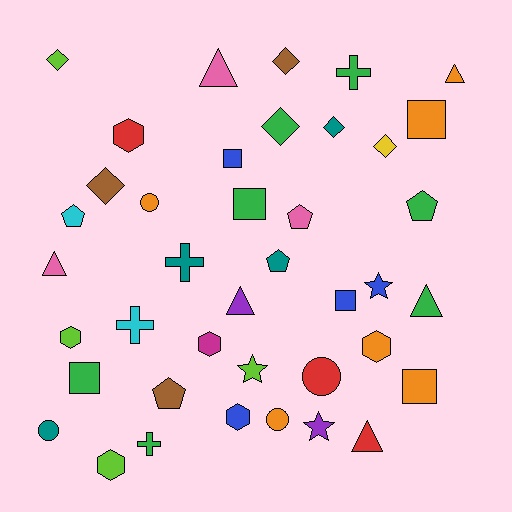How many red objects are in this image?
There are 3 red objects.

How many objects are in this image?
There are 40 objects.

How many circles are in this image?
There are 4 circles.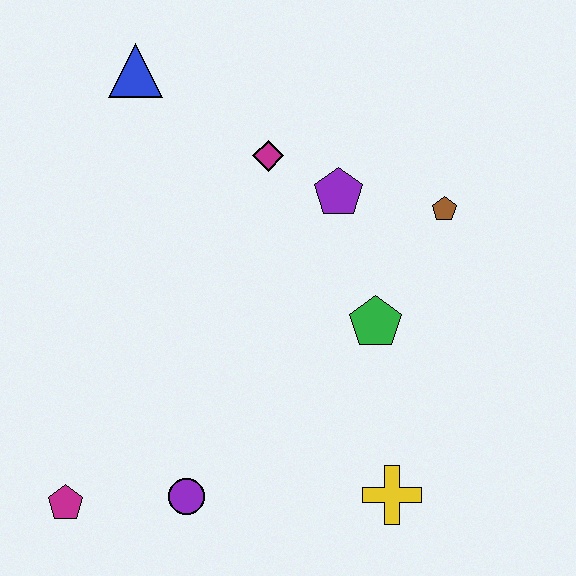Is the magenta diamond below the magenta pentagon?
No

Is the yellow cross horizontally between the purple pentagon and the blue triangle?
No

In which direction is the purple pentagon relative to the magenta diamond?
The purple pentagon is to the right of the magenta diamond.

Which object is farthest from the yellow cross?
The blue triangle is farthest from the yellow cross.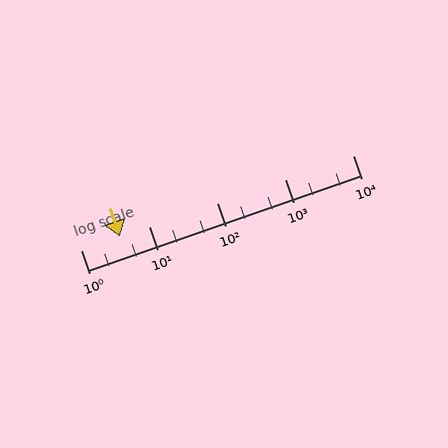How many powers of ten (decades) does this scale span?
The scale spans 4 decades, from 1 to 10000.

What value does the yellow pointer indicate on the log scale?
The pointer indicates approximately 3.8.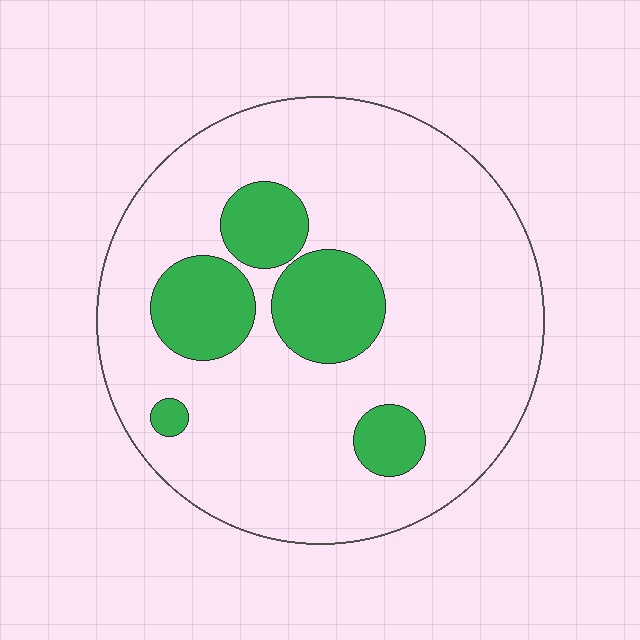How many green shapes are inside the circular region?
5.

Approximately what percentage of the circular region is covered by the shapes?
Approximately 20%.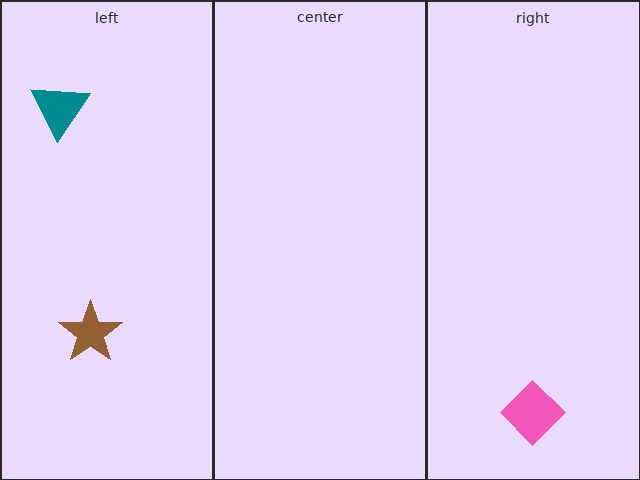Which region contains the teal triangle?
The left region.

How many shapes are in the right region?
1.